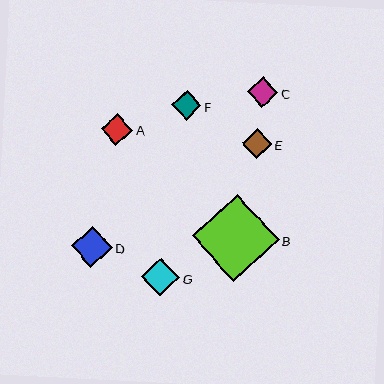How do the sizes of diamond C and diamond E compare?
Diamond C and diamond E are approximately the same size.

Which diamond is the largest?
Diamond B is the largest with a size of approximately 87 pixels.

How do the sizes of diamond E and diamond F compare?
Diamond E and diamond F are approximately the same size.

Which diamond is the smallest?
Diamond F is the smallest with a size of approximately 29 pixels.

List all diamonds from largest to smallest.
From largest to smallest: B, D, G, A, C, E, F.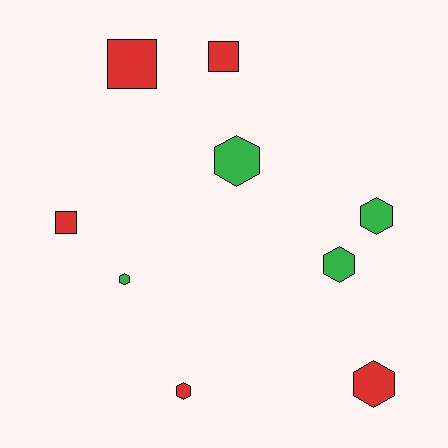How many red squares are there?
There are 3 red squares.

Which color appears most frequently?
Red, with 5 objects.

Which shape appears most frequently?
Hexagon, with 6 objects.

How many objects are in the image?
There are 9 objects.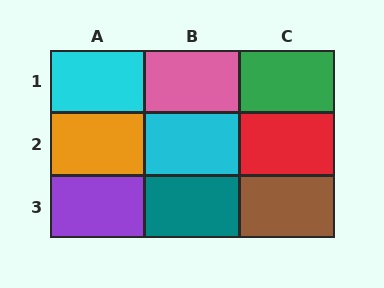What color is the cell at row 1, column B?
Pink.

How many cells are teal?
1 cell is teal.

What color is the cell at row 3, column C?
Brown.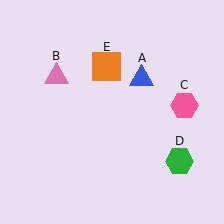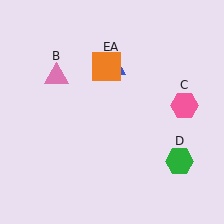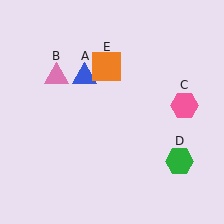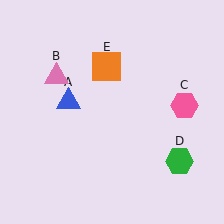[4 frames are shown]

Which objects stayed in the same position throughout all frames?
Pink triangle (object B) and pink hexagon (object C) and green hexagon (object D) and orange square (object E) remained stationary.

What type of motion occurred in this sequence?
The blue triangle (object A) rotated counterclockwise around the center of the scene.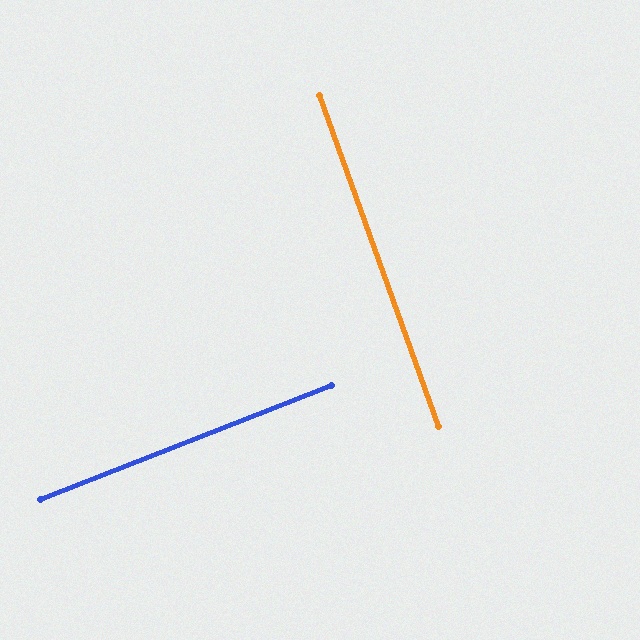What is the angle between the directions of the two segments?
Approximately 88 degrees.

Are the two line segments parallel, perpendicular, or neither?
Perpendicular — they meet at approximately 88°.